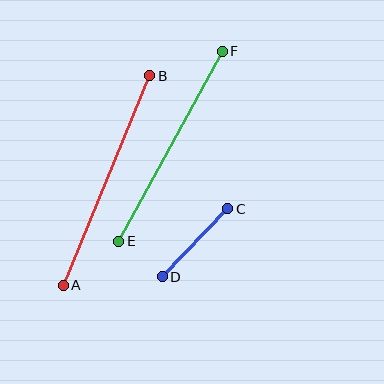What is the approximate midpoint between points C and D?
The midpoint is at approximately (195, 243) pixels.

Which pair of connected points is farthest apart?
Points A and B are farthest apart.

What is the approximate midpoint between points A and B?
The midpoint is at approximately (106, 180) pixels.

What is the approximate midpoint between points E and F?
The midpoint is at approximately (170, 146) pixels.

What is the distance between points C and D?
The distance is approximately 95 pixels.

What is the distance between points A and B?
The distance is approximately 227 pixels.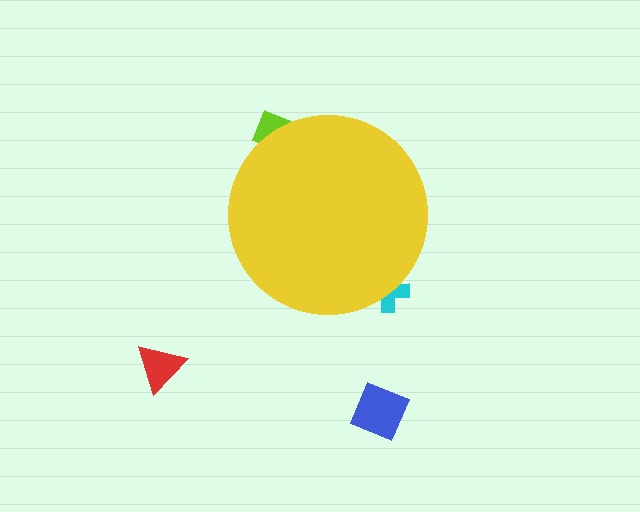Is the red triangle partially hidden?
No, the red triangle is fully visible.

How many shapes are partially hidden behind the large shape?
2 shapes are partially hidden.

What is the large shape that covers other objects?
A yellow circle.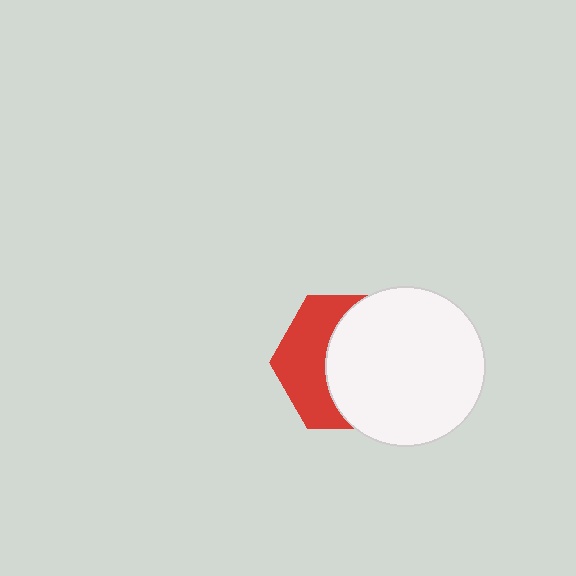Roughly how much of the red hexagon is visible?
A small part of it is visible (roughly 41%).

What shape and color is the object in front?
The object in front is a white circle.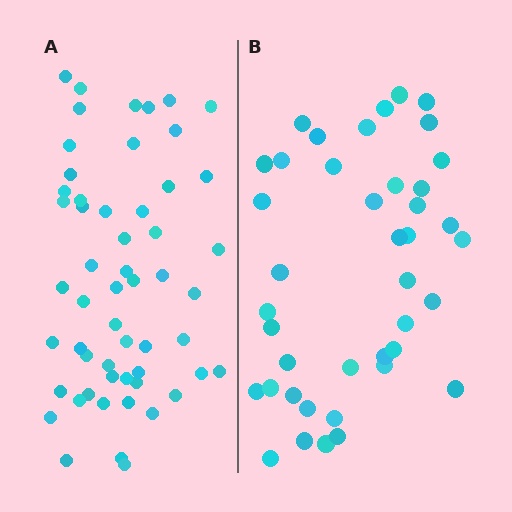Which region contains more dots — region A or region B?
Region A (the left region) has more dots.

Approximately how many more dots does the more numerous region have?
Region A has approximately 15 more dots than region B.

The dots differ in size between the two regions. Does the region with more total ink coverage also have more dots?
No. Region B has more total ink coverage because its dots are larger, but region A actually contains more individual dots. Total area can be misleading — the number of items is what matters here.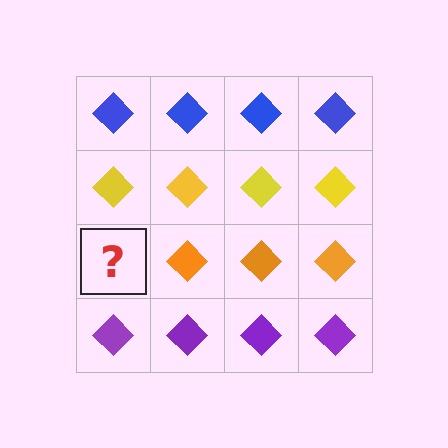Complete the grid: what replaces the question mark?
The question mark should be replaced with an orange diamond.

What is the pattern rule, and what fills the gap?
The rule is that each row has a consistent color. The gap should be filled with an orange diamond.